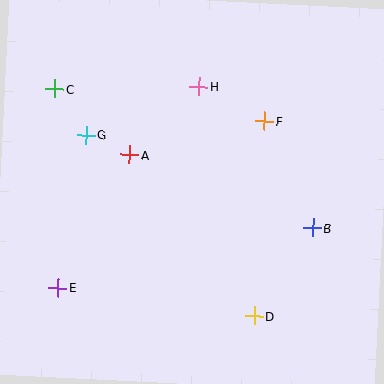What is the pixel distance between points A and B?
The distance between A and B is 197 pixels.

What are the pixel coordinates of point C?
Point C is at (55, 89).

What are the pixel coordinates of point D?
Point D is at (254, 316).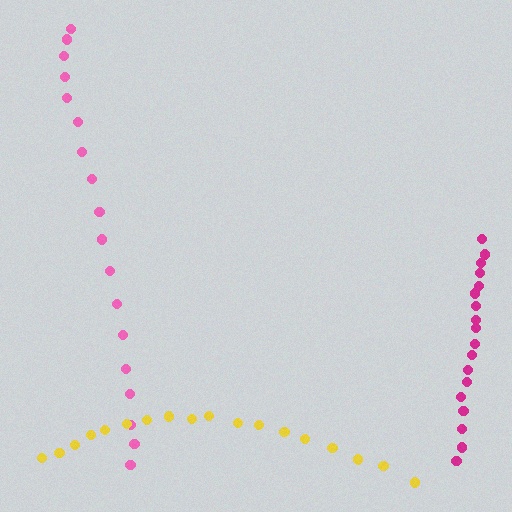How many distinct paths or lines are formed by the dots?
There are 3 distinct paths.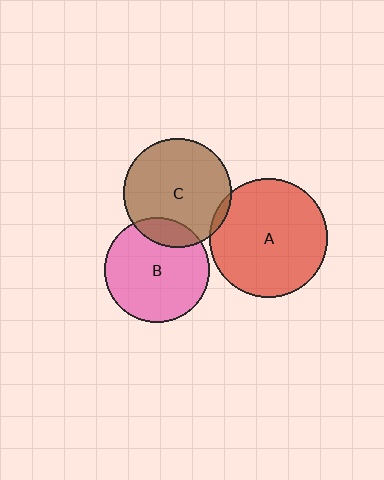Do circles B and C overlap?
Yes.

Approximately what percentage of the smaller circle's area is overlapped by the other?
Approximately 15%.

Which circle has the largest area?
Circle A (red).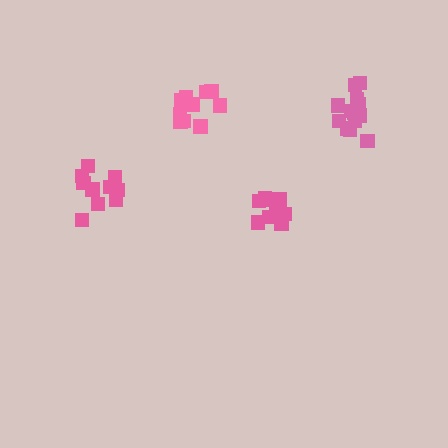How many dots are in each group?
Group 1: 10 dots, Group 2: 12 dots, Group 3: 14 dots, Group 4: 11 dots (47 total).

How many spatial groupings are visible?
There are 4 spatial groupings.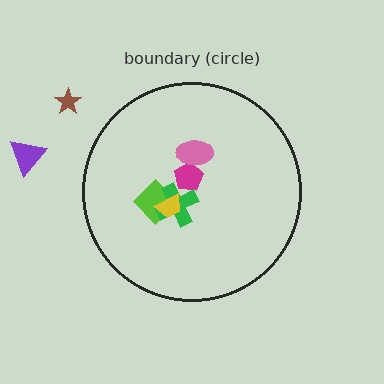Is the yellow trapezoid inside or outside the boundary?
Inside.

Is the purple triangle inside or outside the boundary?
Outside.